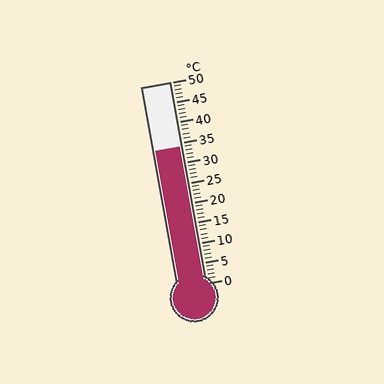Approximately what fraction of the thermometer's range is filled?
The thermometer is filled to approximately 70% of its range.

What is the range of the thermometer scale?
The thermometer scale ranges from 0°C to 50°C.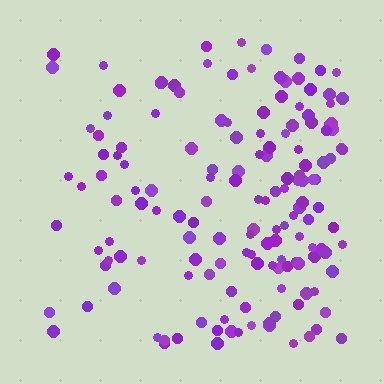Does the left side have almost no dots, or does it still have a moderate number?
Still a moderate number, just noticeably fewer than the right.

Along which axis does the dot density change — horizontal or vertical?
Horizontal.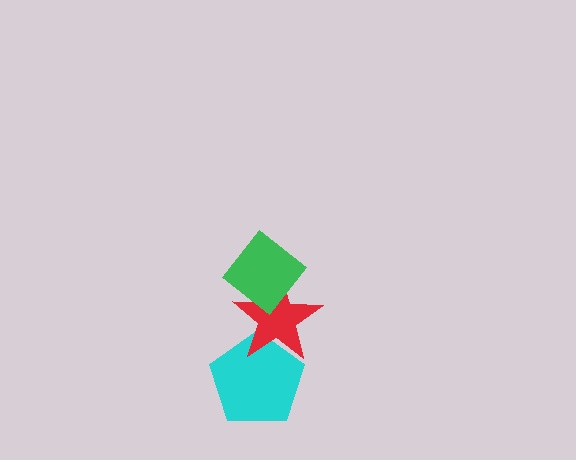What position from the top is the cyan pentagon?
The cyan pentagon is 3rd from the top.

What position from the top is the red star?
The red star is 2nd from the top.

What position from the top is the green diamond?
The green diamond is 1st from the top.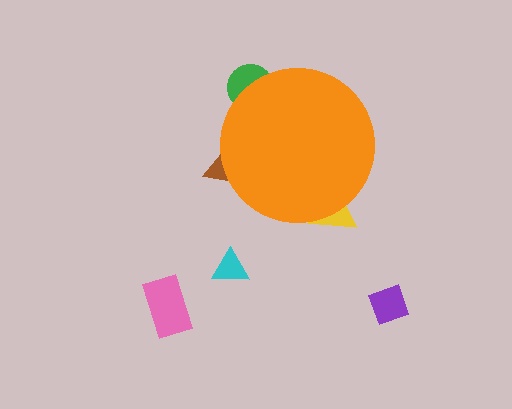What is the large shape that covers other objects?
An orange circle.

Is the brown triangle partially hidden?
Yes, the brown triangle is partially hidden behind the orange circle.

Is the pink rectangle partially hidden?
No, the pink rectangle is fully visible.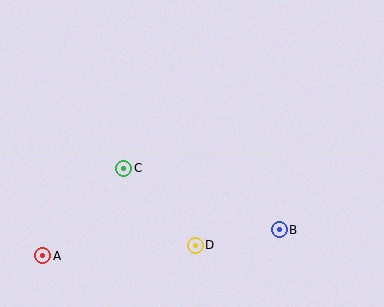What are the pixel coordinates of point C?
Point C is at (124, 168).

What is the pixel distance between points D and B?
The distance between D and B is 85 pixels.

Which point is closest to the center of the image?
Point C at (124, 168) is closest to the center.